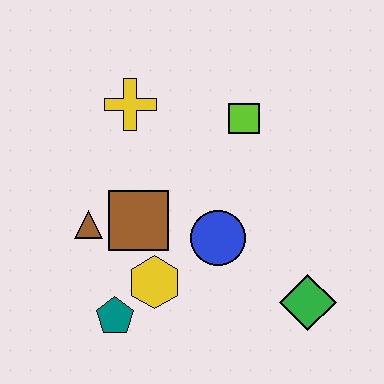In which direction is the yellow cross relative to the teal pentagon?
The yellow cross is above the teal pentagon.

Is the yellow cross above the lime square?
Yes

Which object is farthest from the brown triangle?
The green diamond is farthest from the brown triangle.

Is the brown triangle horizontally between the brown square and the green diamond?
No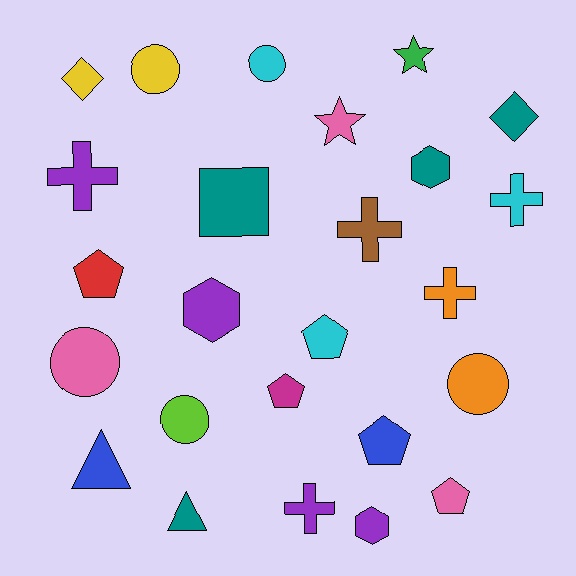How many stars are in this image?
There are 2 stars.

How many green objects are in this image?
There is 1 green object.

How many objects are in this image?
There are 25 objects.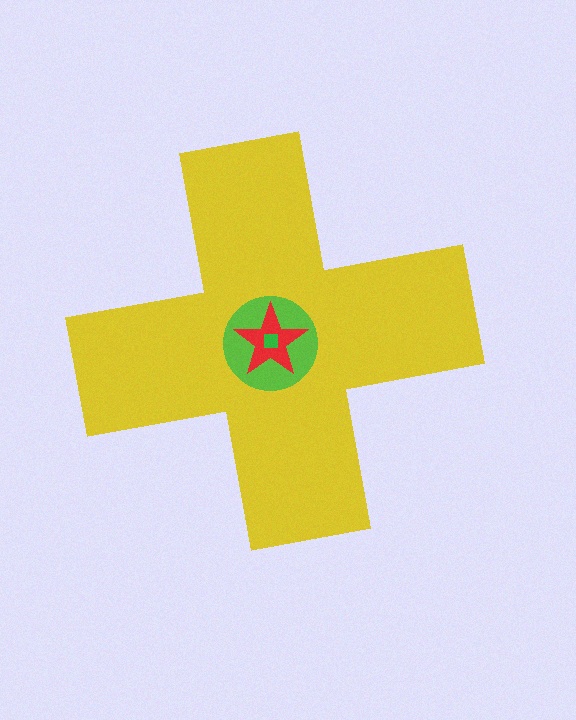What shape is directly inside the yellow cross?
The lime circle.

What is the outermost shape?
The yellow cross.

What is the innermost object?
The green square.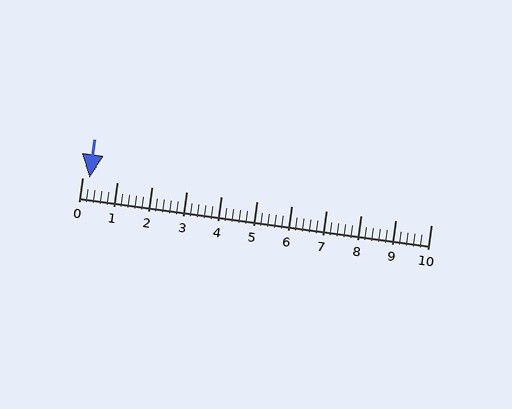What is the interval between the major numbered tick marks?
The major tick marks are spaced 1 units apart.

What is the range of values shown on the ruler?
The ruler shows values from 0 to 10.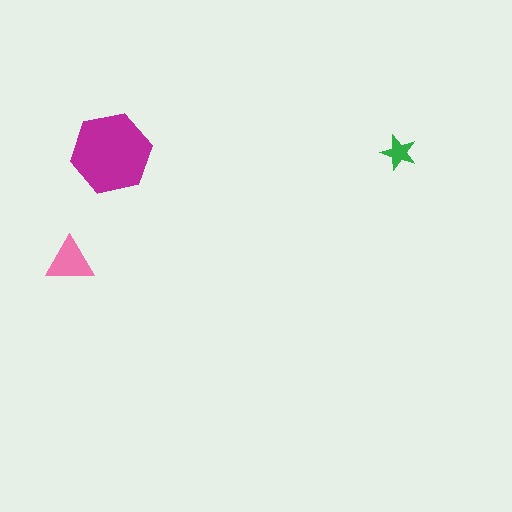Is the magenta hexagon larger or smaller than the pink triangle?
Larger.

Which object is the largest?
The magenta hexagon.